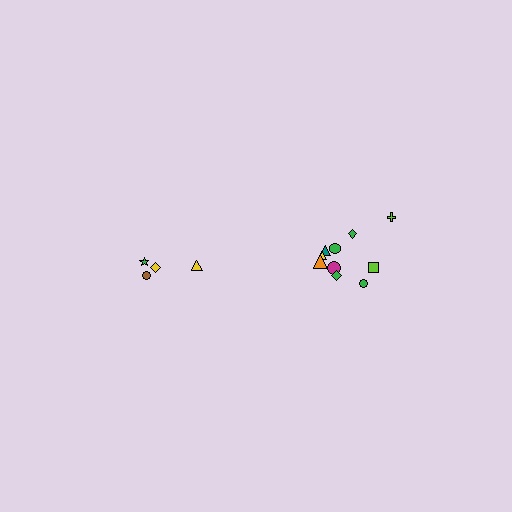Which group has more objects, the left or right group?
The right group.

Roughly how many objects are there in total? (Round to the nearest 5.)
Roughly 15 objects in total.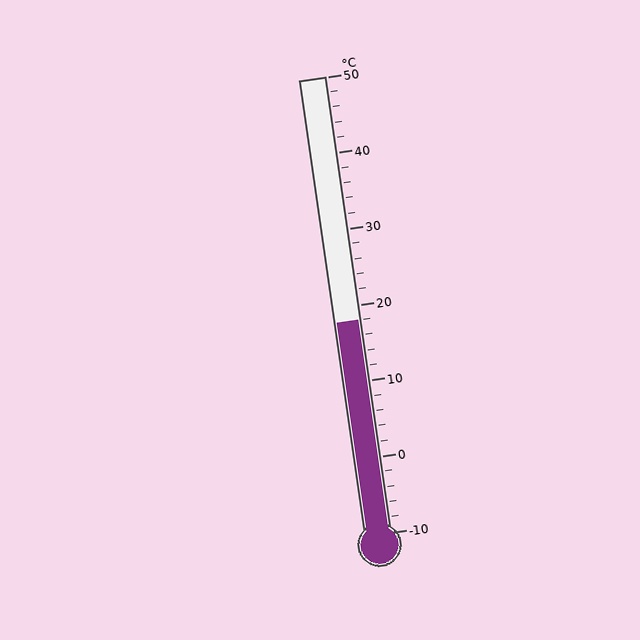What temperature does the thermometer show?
The thermometer shows approximately 18°C.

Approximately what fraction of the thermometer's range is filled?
The thermometer is filled to approximately 45% of its range.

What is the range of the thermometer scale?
The thermometer scale ranges from -10°C to 50°C.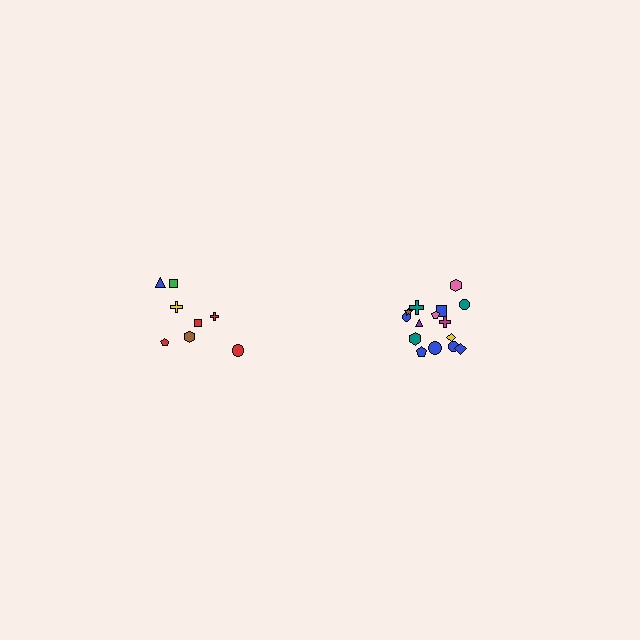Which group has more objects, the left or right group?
The right group.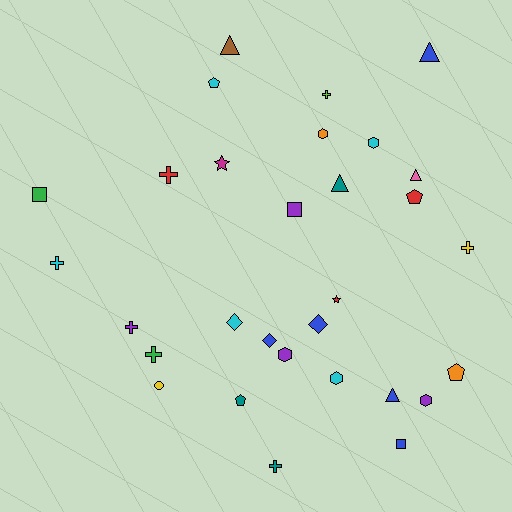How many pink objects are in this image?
There is 1 pink object.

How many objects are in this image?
There are 30 objects.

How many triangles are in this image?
There are 5 triangles.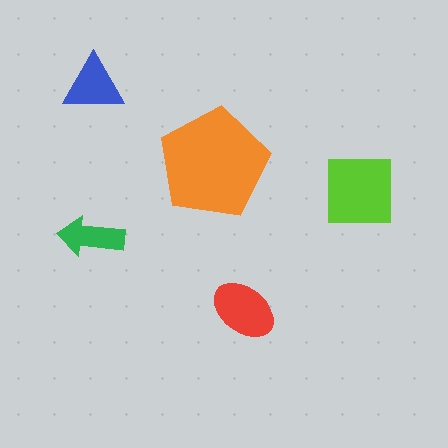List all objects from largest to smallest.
The orange pentagon, the lime square, the red ellipse, the blue triangle, the green arrow.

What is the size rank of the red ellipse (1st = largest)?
3rd.